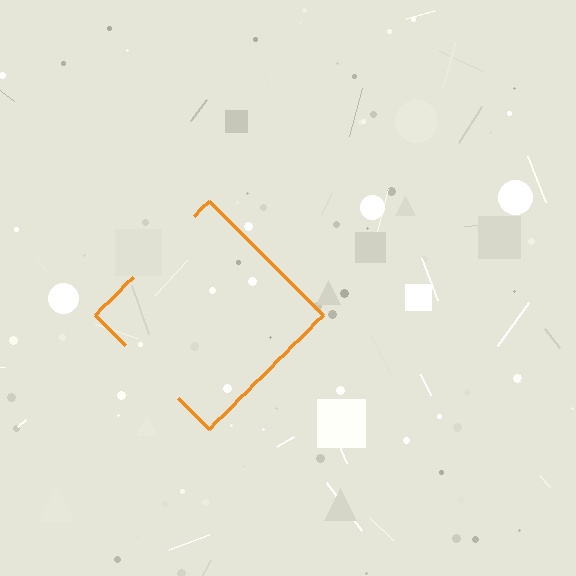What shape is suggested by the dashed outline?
The dashed outline suggests a diamond.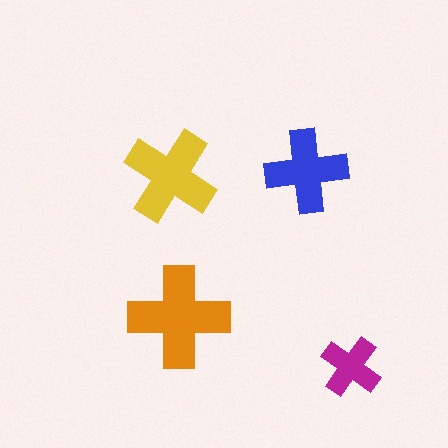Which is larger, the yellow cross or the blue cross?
The yellow one.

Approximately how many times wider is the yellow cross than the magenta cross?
About 1.5 times wider.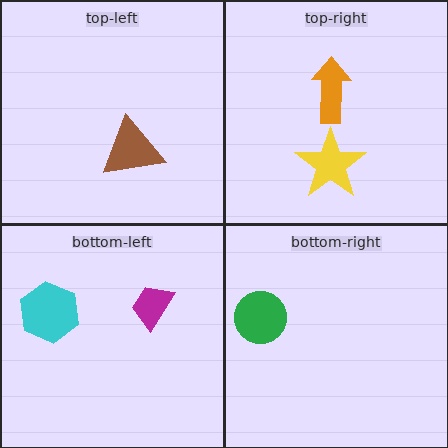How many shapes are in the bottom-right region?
1.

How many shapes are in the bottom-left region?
2.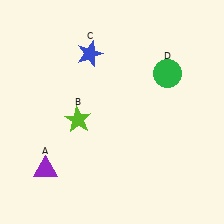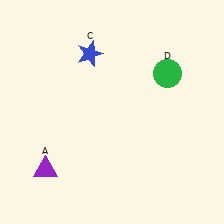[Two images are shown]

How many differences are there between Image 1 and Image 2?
There is 1 difference between the two images.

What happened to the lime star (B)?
The lime star (B) was removed in Image 2. It was in the bottom-left area of Image 1.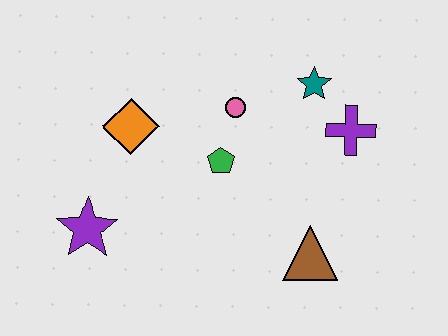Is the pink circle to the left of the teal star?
Yes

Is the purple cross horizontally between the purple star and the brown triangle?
No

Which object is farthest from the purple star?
The purple cross is farthest from the purple star.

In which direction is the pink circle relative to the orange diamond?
The pink circle is to the right of the orange diamond.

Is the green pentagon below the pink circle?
Yes